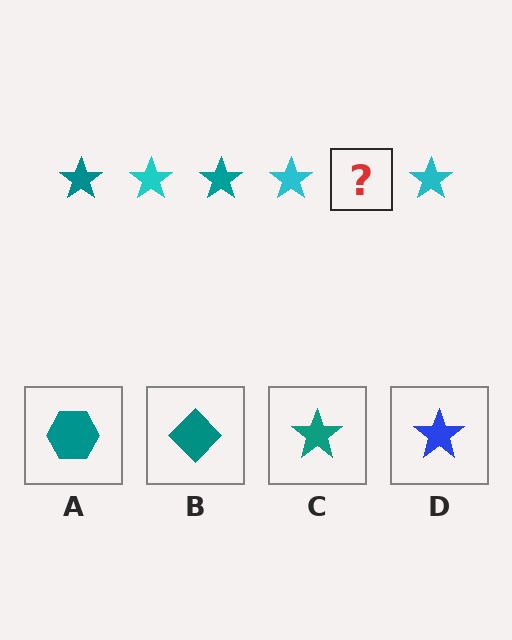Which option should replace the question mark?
Option C.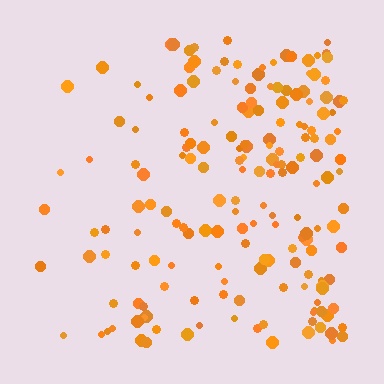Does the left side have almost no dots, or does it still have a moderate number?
Still a moderate number, just noticeably fewer than the right.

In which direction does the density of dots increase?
From left to right, with the right side densest.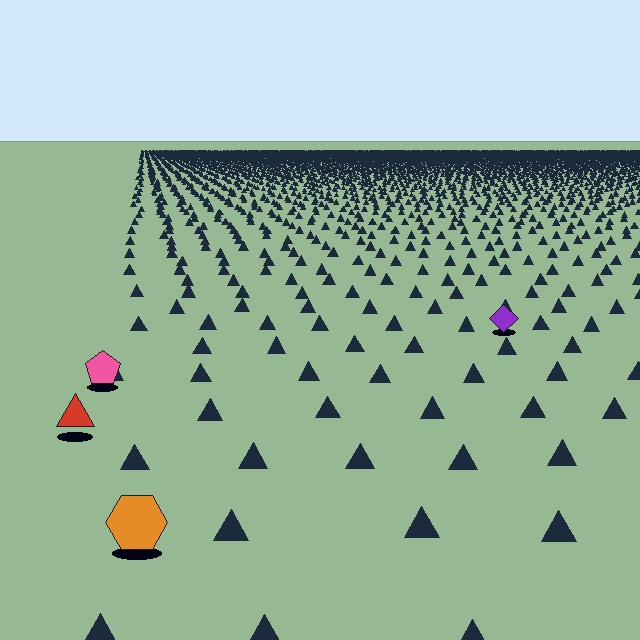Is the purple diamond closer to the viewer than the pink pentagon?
No. The pink pentagon is closer — you can tell from the texture gradient: the ground texture is coarser near it.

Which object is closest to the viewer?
The orange hexagon is closest. The texture marks near it are larger and more spread out.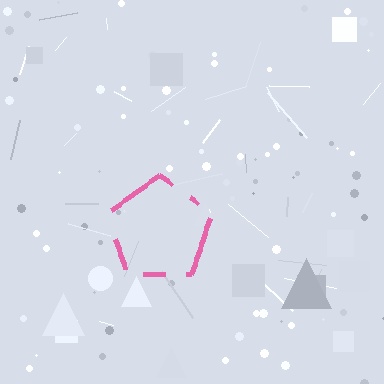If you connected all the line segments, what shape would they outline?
They would outline a pentagon.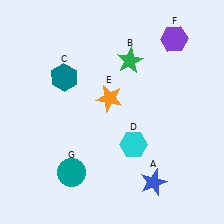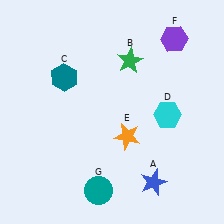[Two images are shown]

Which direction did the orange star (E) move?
The orange star (E) moved down.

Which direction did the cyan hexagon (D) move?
The cyan hexagon (D) moved right.